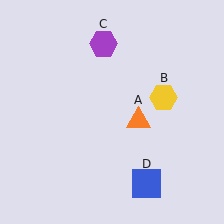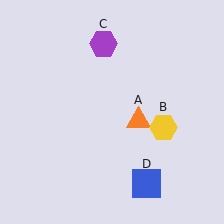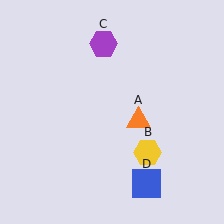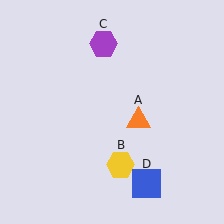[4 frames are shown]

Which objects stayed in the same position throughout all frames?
Orange triangle (object A) and purple hexagon (object C) and blue square (object D) remained stationary.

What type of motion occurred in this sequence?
The yellow hexagon (object B) rotated clockwise around the center of the scene.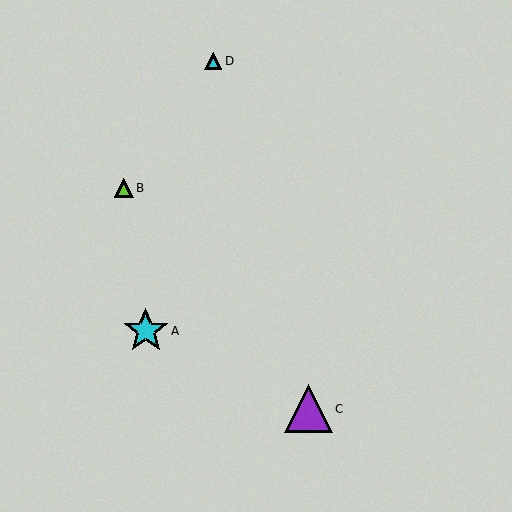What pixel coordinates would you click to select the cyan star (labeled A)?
Click at (146, 331) to select the cyan star A.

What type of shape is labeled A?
Shape A is a cyan star.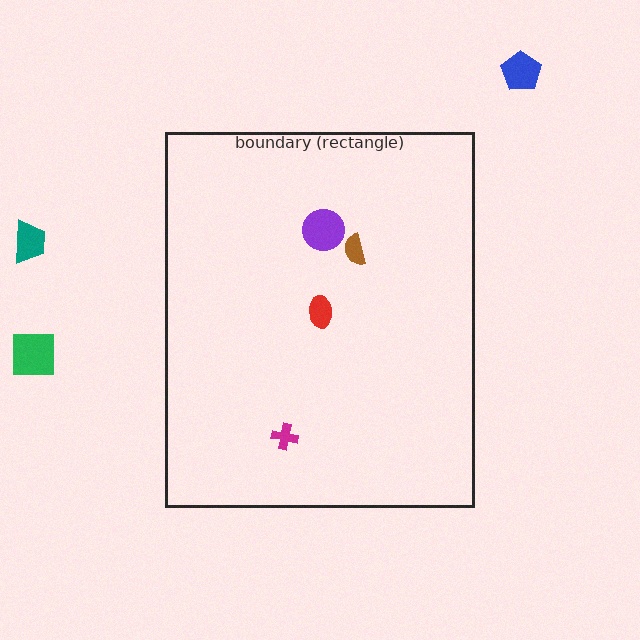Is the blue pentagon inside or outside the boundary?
Outside.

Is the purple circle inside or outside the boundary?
Inside.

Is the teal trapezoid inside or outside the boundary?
Outside.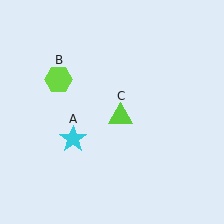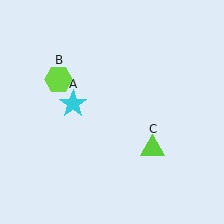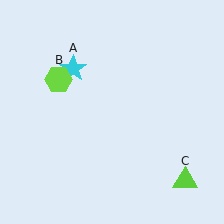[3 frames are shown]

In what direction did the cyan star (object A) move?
The cyan star (object A) moved up.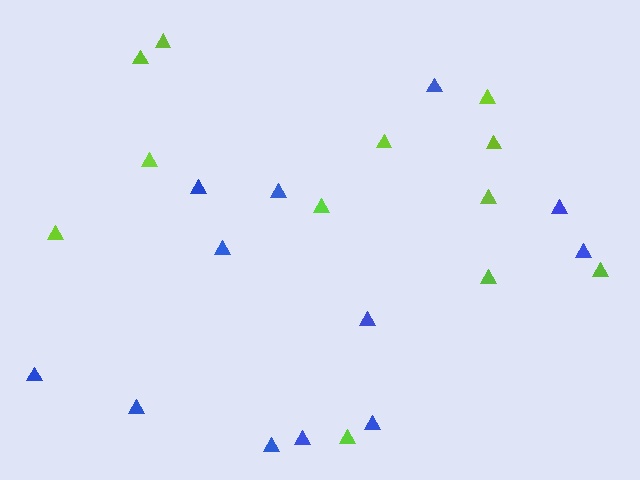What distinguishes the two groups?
There are 2 groups: one group of blue triangles (12) and one group of lime triangles (12).